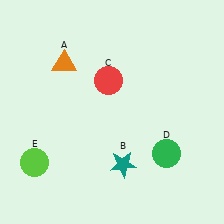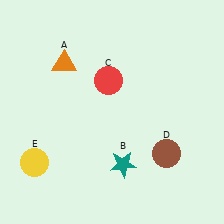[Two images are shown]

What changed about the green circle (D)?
In Image 1, D is green. In Image 2, it changed to brown.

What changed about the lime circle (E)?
In Image 1, E is lime. In Image 2, it changed to yellow.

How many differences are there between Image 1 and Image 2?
There are 2 differences between the two images.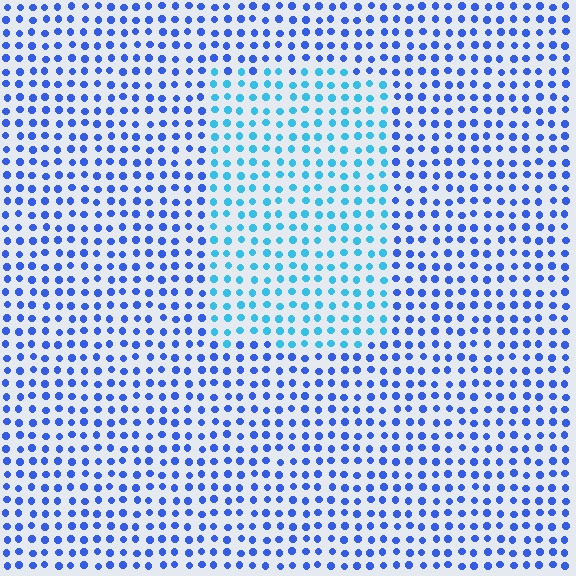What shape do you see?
I see a rectangle.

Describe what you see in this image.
The image is filled with small blue elements in a uniform arrangement. A rectangle-shaped region is visible where the elements are tinted to a slightly different hue, forming a subtle color boundary.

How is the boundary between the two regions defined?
The boundary is defined purely by a slight shift in hue (about 34 degrees). Spacing, size, and orientation are identical on both sides.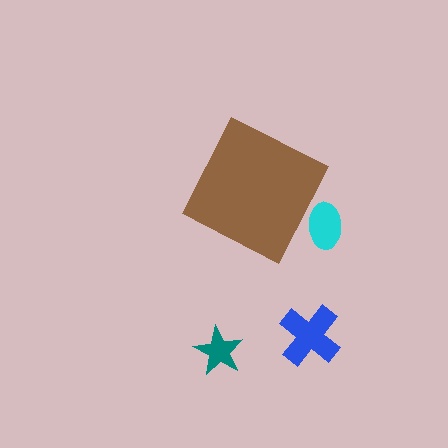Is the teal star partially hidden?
No, the teal star is fully visible.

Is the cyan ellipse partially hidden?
Yes, the cyan ellipse is partially hidden behind the brown diamond.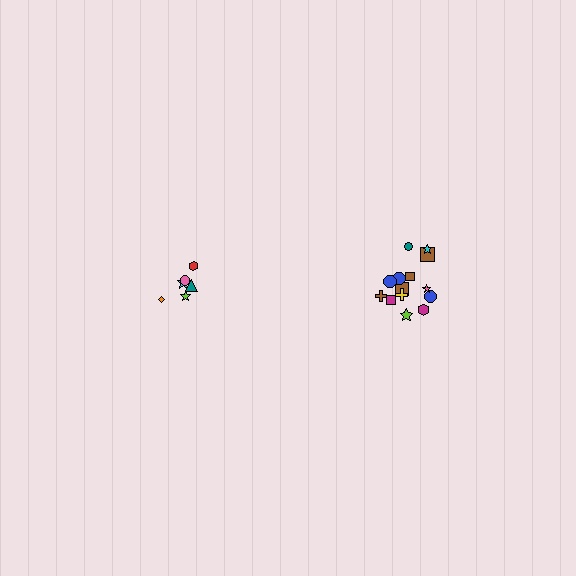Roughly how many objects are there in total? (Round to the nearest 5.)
Roughly 20 objects in total.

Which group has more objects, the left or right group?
The right group.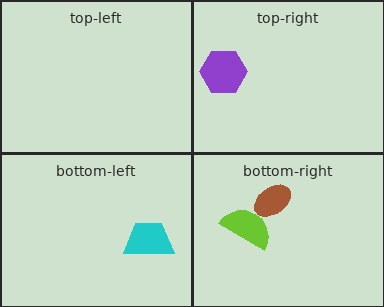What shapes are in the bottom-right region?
The brown ellipse, the lime semicircle.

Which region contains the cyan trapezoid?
The bottom-left region.